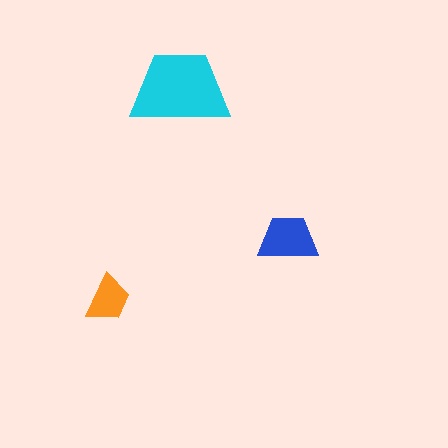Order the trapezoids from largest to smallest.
the cyan one, the blue one, the orange one.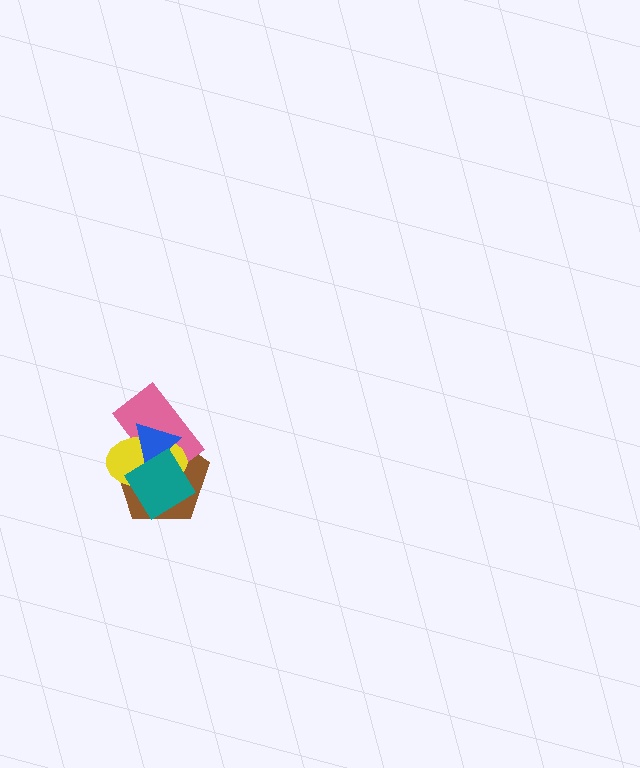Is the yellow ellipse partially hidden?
Yes, it is partially covered by another shape.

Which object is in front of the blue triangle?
The teal diamond is in front of the blue triangle.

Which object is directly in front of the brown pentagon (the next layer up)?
The pink rectangle is directly in front of the brown pentagon.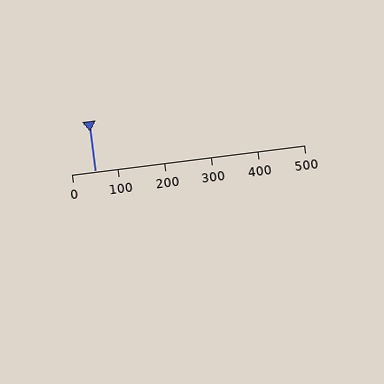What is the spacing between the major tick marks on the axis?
The major ticks are spaced 100 apart.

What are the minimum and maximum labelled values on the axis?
The axis runs from 0 to 500.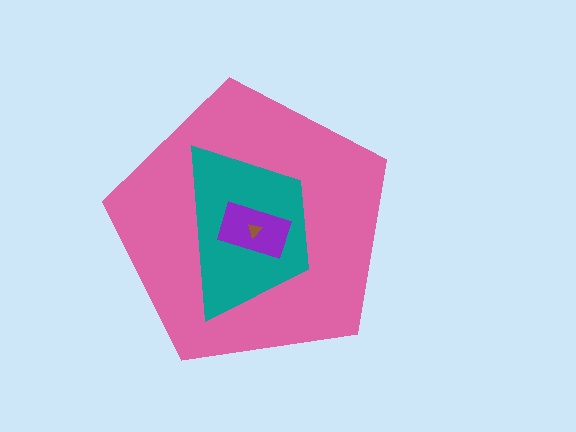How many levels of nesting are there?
4.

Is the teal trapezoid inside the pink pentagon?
Yes.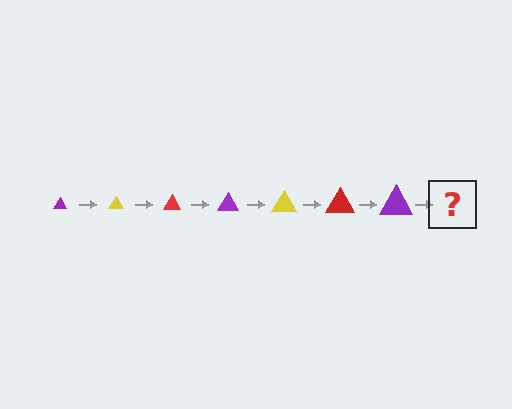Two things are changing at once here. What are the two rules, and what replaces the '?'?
The two rules are that the triangle grows larger each step and the color cycles through purple, yellow, and red. The '?' should be a yellow triangle, larger than the previous one.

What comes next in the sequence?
The next element should be a yellow triangle, larger than the previous one.